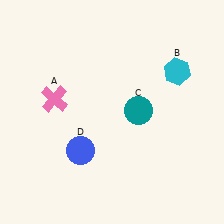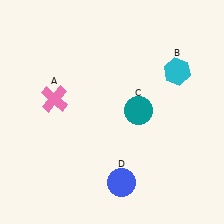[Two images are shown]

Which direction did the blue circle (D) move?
The blue circle (D) moved right.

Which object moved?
The blue circle (D) moved right.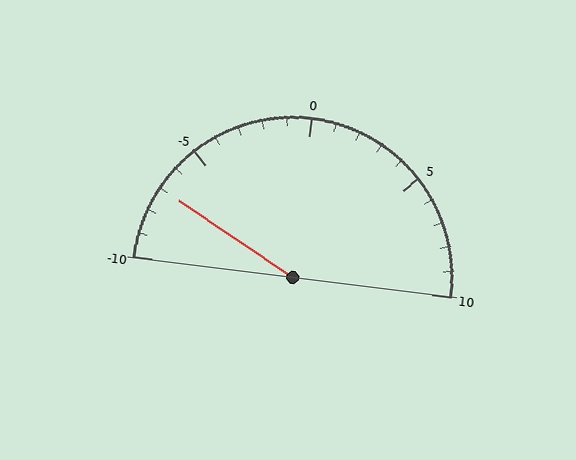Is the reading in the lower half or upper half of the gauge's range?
The reading is in the lower half of the range (-10 to 10).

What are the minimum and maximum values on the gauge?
The gauge ranges from -10 to 10.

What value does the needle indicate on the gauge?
The needle indicates approximately -7.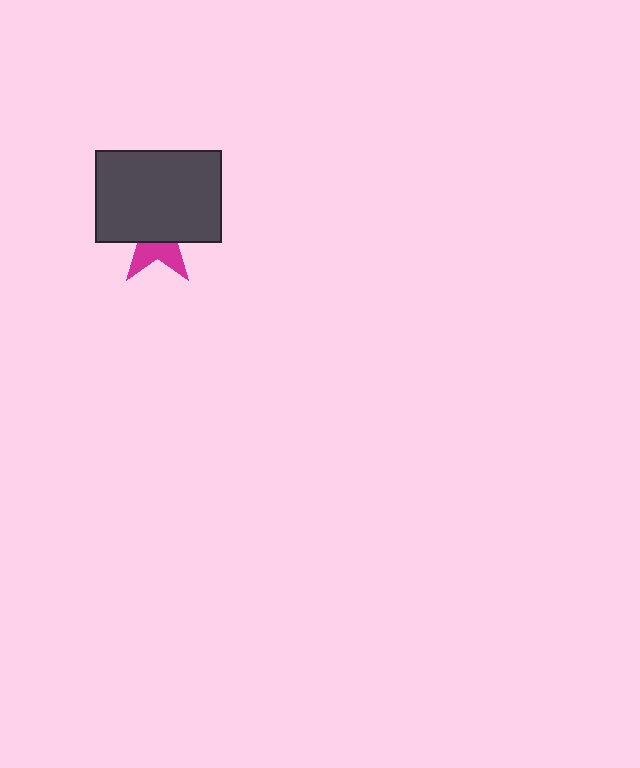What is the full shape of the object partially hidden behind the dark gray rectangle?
The partially hidden object is a magenta star.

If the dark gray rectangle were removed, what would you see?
You would see the complete magenta star.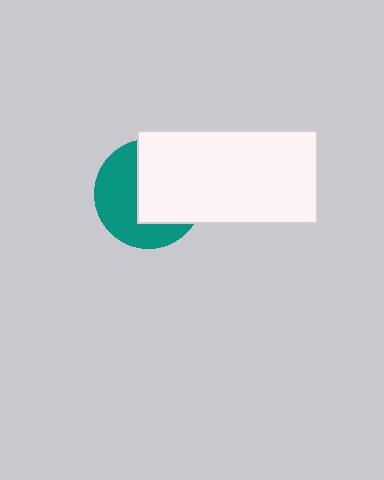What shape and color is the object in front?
The object in front is a white rectangle.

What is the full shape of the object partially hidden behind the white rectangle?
The partially hidden object is a teal circle.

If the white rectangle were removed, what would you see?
You would see the complete teal circle.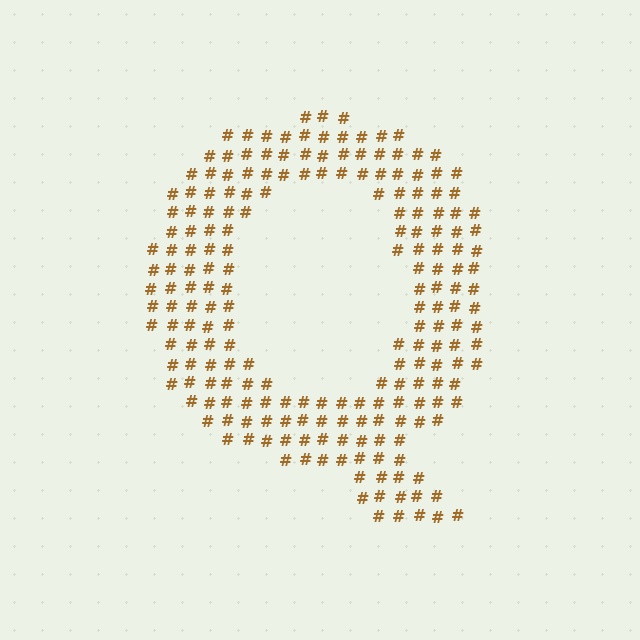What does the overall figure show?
The overall figure shows the letter Q.